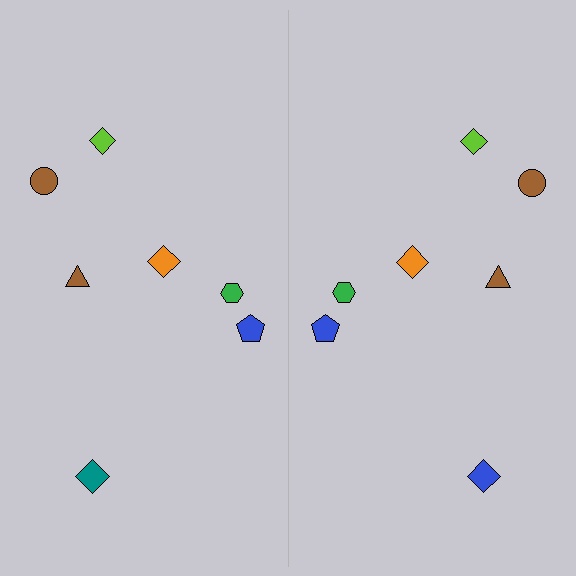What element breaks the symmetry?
The blue diamond on the right side breaks the symmetry — its mirror counterpart is teal.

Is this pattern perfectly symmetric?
No, the pattern is not perfectly symmetric. The blue diamond on the right side breaks the symmetry — its mirror counterpart is teal.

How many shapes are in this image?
There are 14 shapes in this image.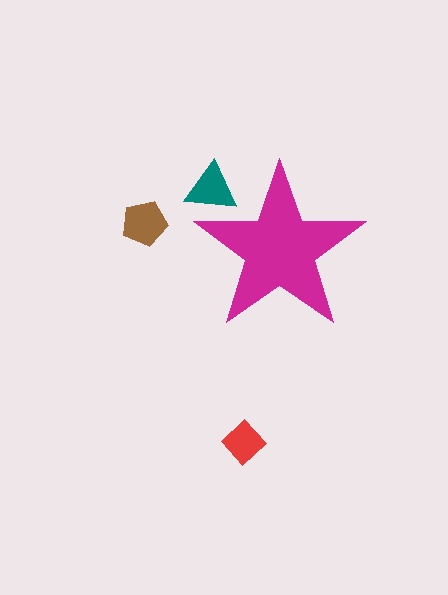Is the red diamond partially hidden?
No, the red diamond is fully visible.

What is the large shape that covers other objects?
A magenta star.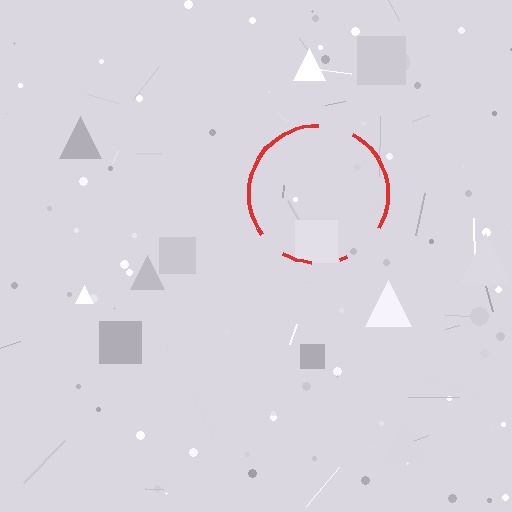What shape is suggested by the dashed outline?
The dashed outline suggests a circle.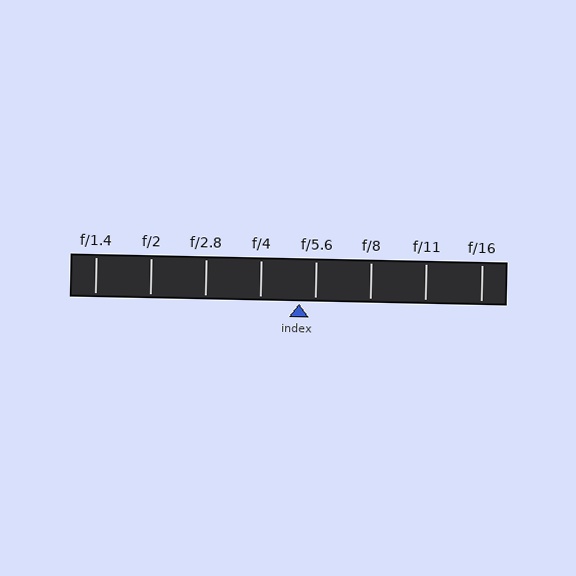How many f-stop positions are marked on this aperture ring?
There are 8 f-stop positions marked.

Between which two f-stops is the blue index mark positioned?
The index mark is between f/4 and f/5.6.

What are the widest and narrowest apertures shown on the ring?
The widest aperture shown is f/1.4 and the narrowest is f/16.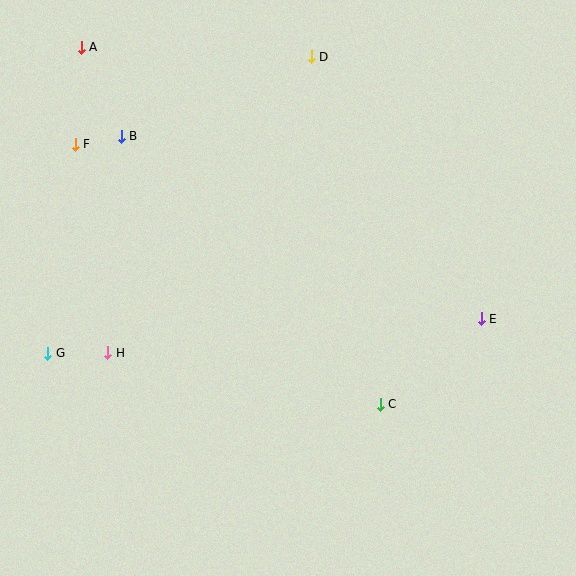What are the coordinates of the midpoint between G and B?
The midpoint between G and B is at (85, 245).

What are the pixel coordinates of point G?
Point G is at (48, 353).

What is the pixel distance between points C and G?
The distance between C and G is 336 pixels.